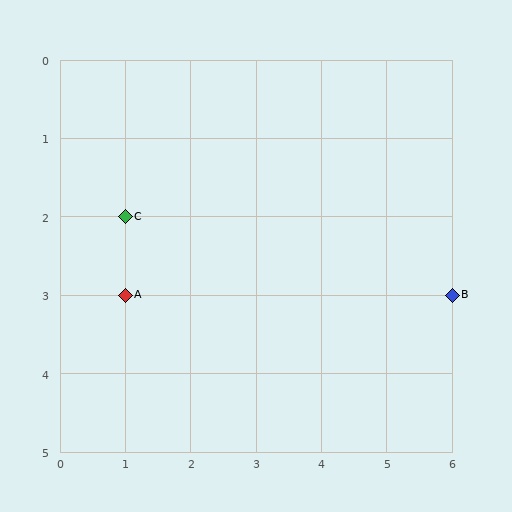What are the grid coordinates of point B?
Point B is at grid coordinates (6, 3).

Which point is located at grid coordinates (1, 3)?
Point A is at (1, 3).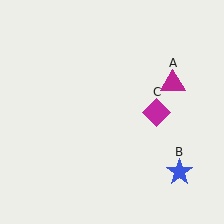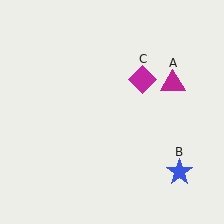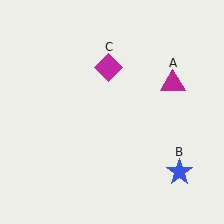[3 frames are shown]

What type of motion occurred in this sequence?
The magenta diamond (object C) rotated counterclockwise around the center of the scene.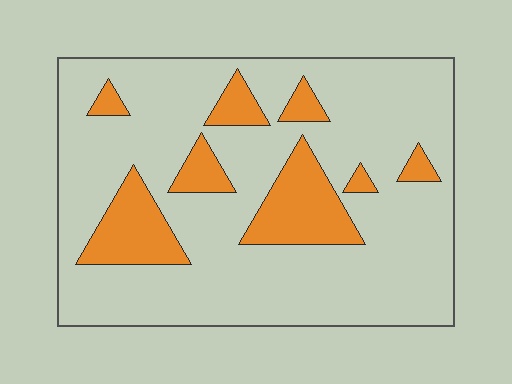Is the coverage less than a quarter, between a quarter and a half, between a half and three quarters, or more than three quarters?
Less than a quarter.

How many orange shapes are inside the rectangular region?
8.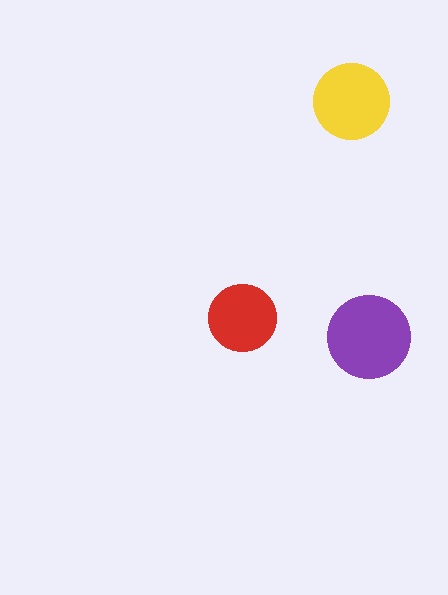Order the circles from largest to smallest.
the purple one, the yellow one, the red one.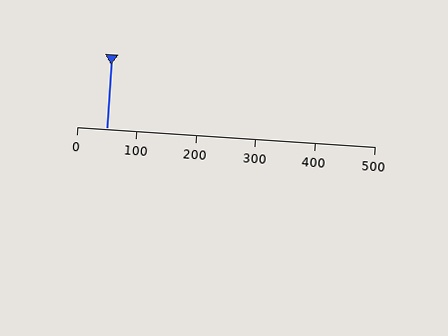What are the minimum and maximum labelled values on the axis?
The axis runs from 0 to 500.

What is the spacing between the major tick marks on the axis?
The major ticks are spaced 100 apart.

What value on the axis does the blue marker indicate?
The marker indicates approximately 50.